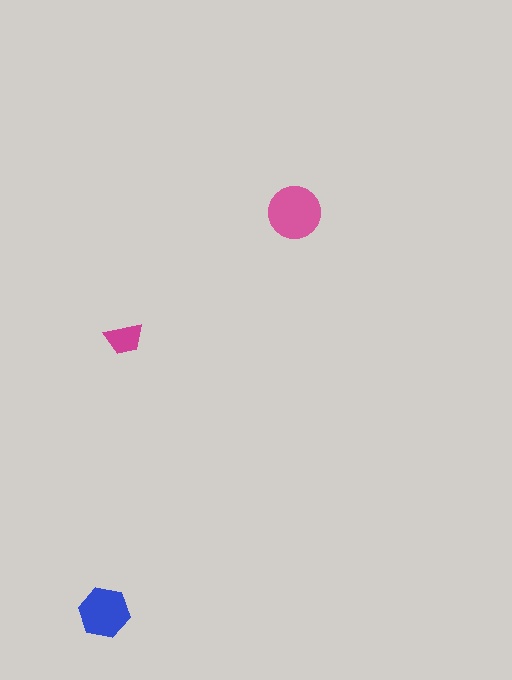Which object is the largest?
The pink circle.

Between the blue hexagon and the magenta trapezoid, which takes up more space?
The blue hexagon.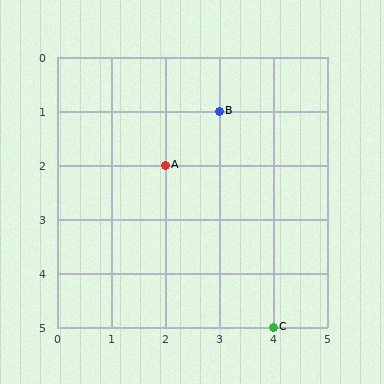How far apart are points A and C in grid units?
Points A and C are 2 columns and 3 rows apart (about 3.6 grid units diagonally).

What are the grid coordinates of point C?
Point C is at grid coordinates (4, 5).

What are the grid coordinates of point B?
Point B is at grid coordinates (3, 1).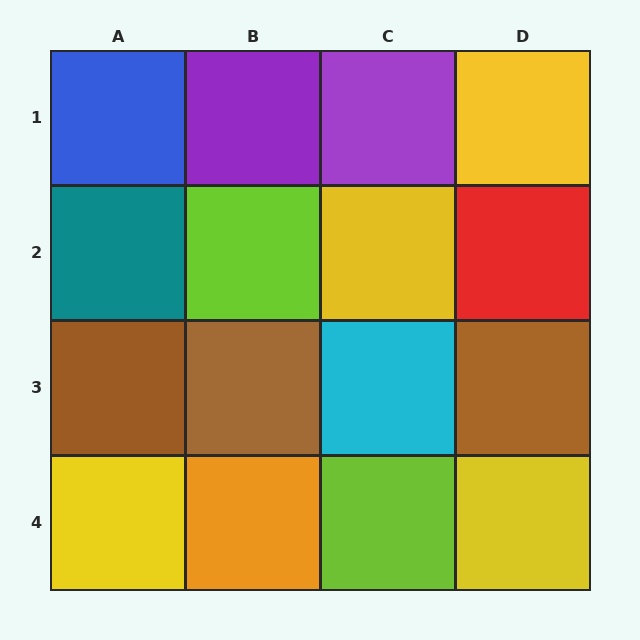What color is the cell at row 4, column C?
Lime.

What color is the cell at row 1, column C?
Purple.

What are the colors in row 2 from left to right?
Teal, lime, yellow, red.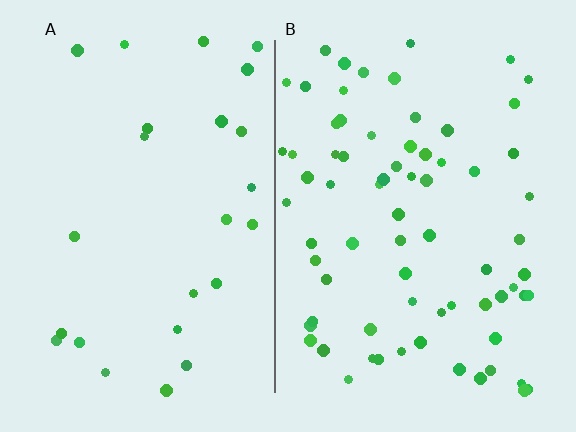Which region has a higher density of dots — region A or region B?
B (the right).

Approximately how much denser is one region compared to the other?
Approximately 2.9× — region B over region A.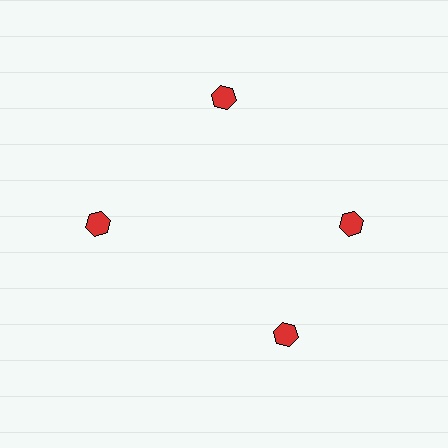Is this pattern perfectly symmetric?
No. The 4 red hexagons are arranged in a ring, but one element near the 6 o'clock position is rotated out of alignment along the ring, breaking the 4-fold rotational symmetry.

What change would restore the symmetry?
The symmetry would be restored by rotating it back into even spacing with its neighbors so that all 4 hexagons sit at equal angles and equal distance from the center.